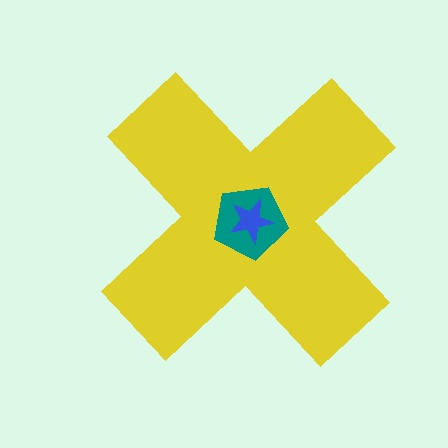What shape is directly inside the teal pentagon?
The blue star.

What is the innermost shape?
The blue star.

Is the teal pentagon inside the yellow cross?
Yes.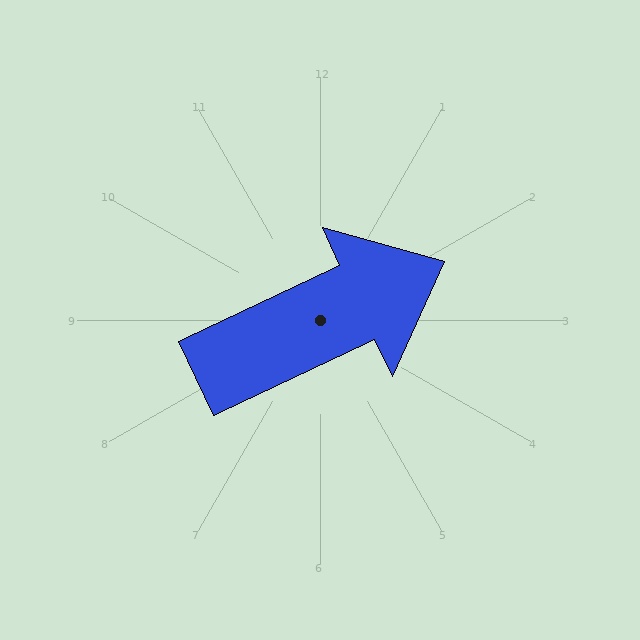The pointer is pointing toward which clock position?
Roughly 2 o'clock.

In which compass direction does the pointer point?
Northeast.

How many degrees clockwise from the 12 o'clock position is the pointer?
Approximately 65 degrees.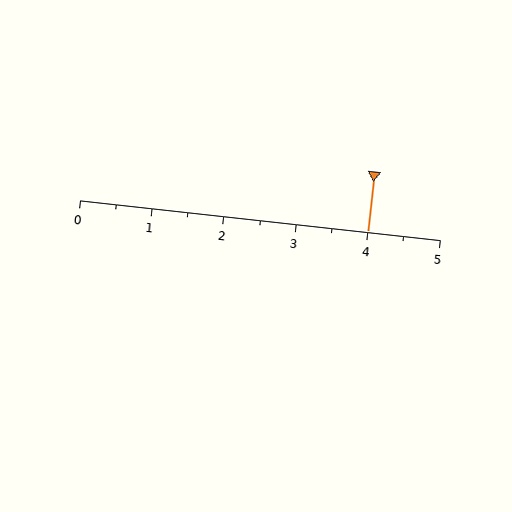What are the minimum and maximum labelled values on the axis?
The axis runs from 0 to 5.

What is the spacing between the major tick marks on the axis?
The major ticks are spaced 1 apart.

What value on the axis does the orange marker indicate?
The marker indicates approximately 4.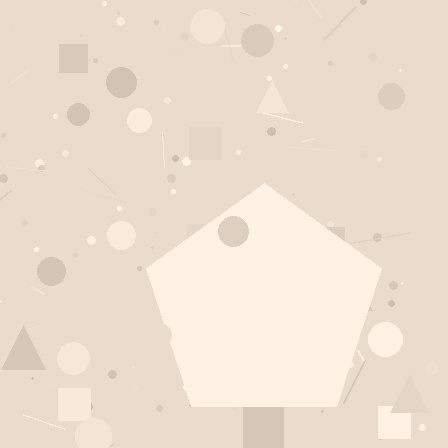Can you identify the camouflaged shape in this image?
The camouflaged shape is a pentagon.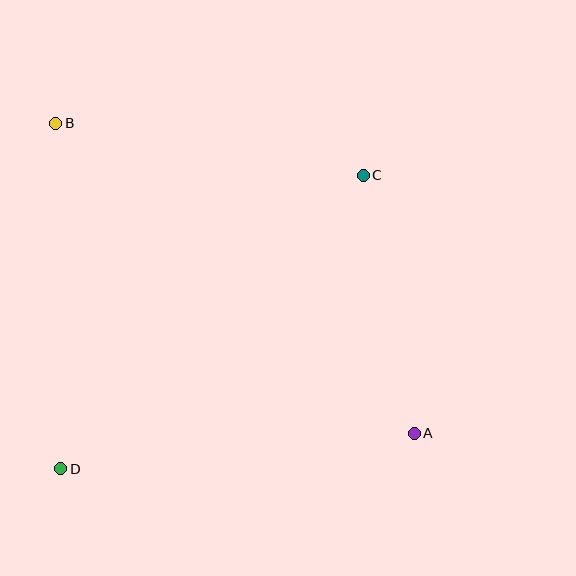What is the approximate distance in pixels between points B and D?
The distance between B and D is approximately 346 pixels.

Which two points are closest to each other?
Points A and C are closest to each other.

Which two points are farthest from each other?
Points A and B are farthest from each other.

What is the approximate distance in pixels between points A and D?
The distance between A and D is approximately 355 pixels.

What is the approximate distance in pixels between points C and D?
The distance between C and D is approximately 422 pixels.